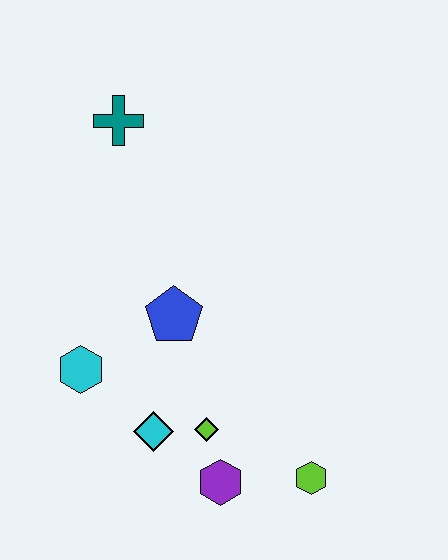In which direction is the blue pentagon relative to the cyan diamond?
The blue pentagon is above the cyan diamond.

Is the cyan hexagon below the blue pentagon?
Yes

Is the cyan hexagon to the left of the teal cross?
Yes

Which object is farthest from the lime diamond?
The teal cross is farthest from the lime diamond.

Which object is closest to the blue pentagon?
The cyan hexagon is closest to the blue pentagon.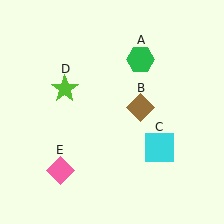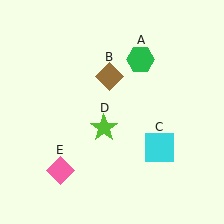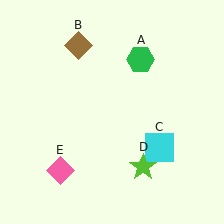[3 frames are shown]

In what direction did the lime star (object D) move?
The lime star (object D) moved down and to the right.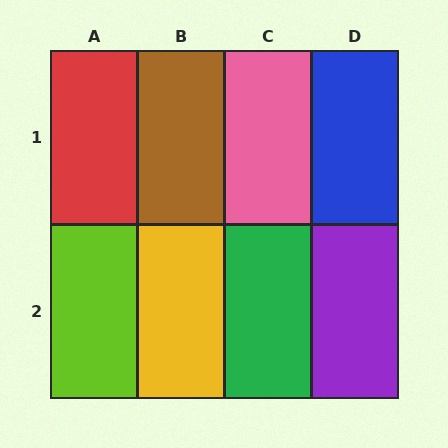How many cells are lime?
1 cell is lime.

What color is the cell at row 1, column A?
Red.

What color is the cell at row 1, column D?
Blue.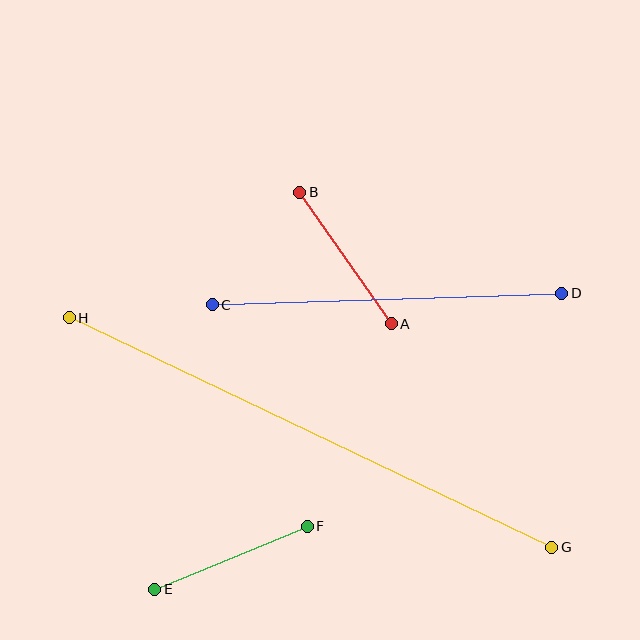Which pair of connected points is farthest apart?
Points G and H are farthest apart.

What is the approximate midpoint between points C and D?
The midpoint is at approximately (387, 299) pixels.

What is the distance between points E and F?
The distance is approximately 165 pixels.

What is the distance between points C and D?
The distance is approximately 350 pixels.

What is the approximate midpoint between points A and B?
The midpoint is at approximately (346, 258) pixels.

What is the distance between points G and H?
The distance is approximately 534 pixels.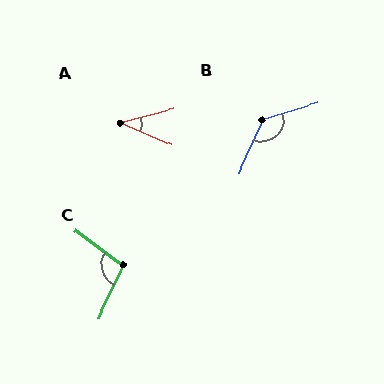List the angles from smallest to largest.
A (37°), C (101°), B (131°).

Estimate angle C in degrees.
Approximately 101 degrees.